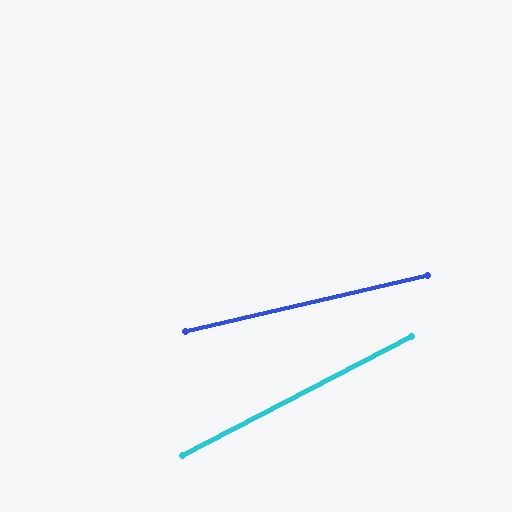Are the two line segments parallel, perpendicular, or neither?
Neither parallel nor perpendicular — they differ by about 14°.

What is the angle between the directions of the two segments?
Approximately 14 degrees.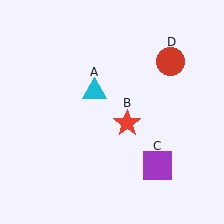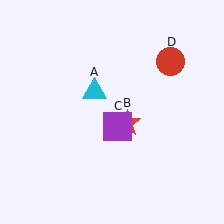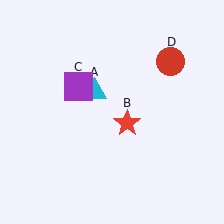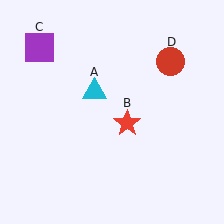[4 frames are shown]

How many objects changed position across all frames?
1 object changed position: purple square (object C).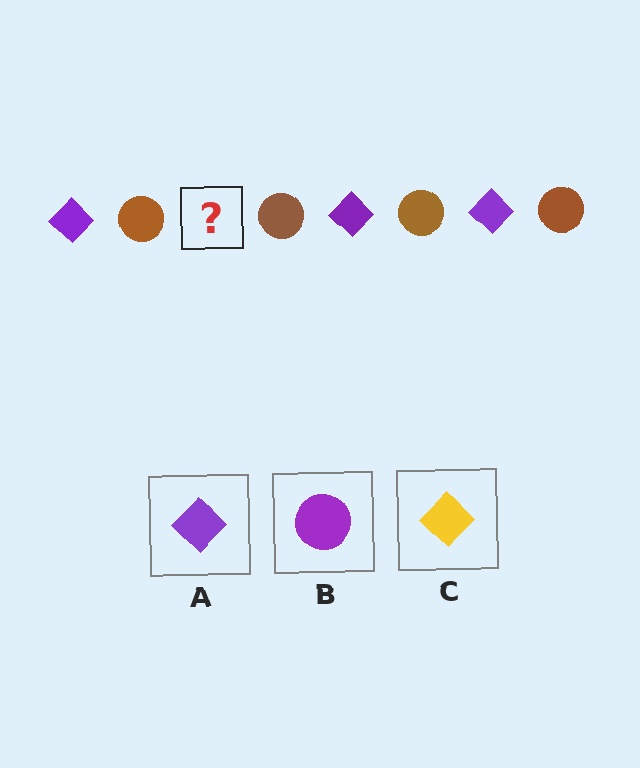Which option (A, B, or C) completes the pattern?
A.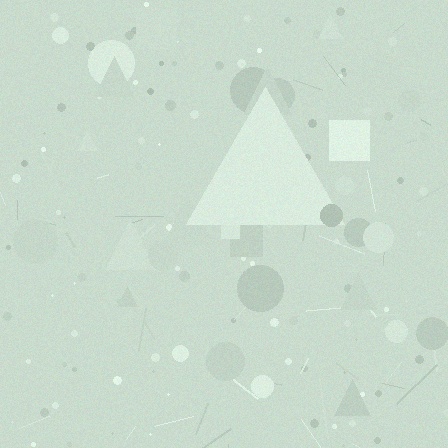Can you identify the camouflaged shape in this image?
The camouflaged shape is a triangle.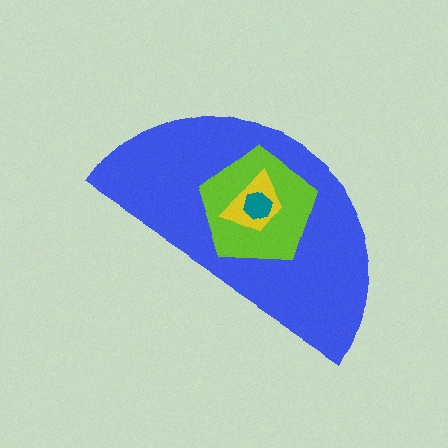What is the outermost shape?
The blue semicircle.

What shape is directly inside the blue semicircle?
The lime pentagon.